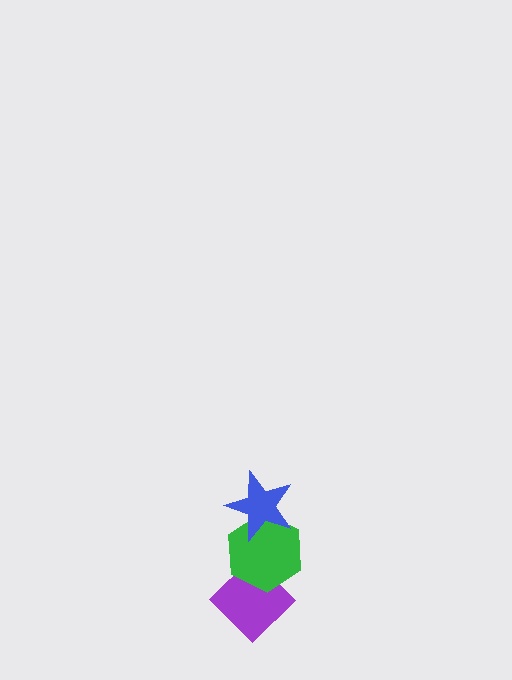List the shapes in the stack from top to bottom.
From top to bottom: the blue star, the green hexagon, the purple diamond.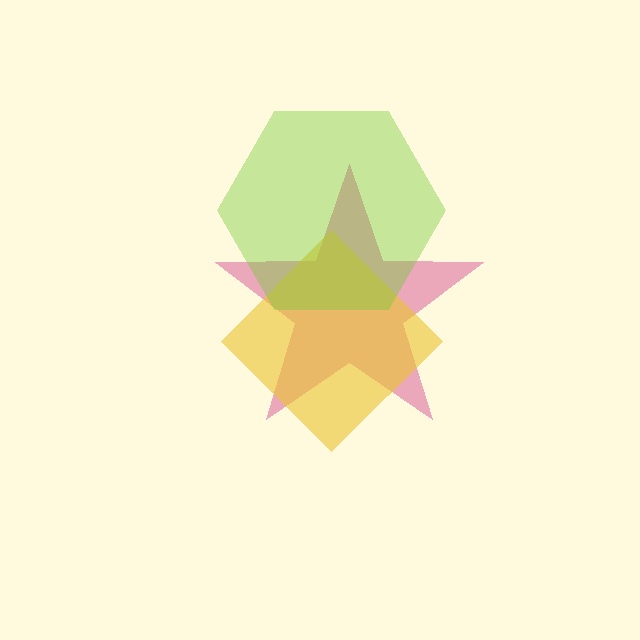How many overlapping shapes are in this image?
There are 3 overlapping shapes in the image.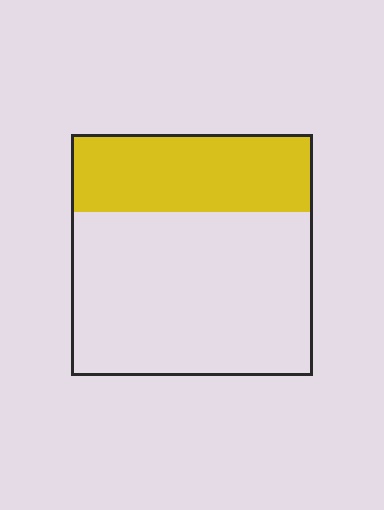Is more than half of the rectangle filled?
No.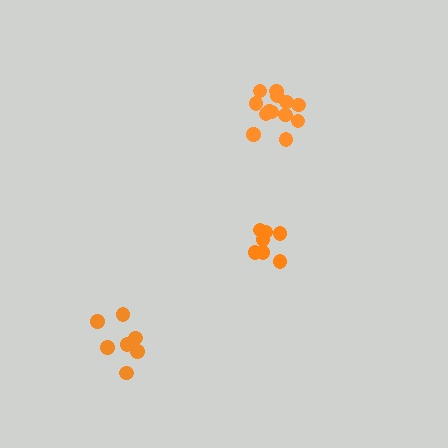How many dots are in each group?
Group 1: 7 dots, Group 2: 7 dots, Group 3: 13 dots (27 total).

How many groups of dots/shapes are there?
There are 3 groups.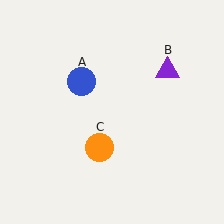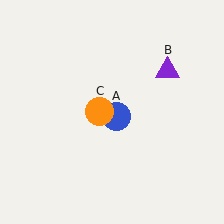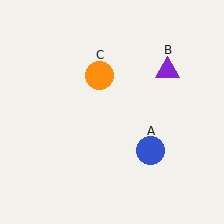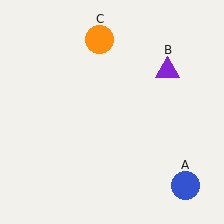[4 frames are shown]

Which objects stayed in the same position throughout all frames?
Purple triangle (object B) remained stationary.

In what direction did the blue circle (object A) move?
The blue circle (object A) moved down and to the right.